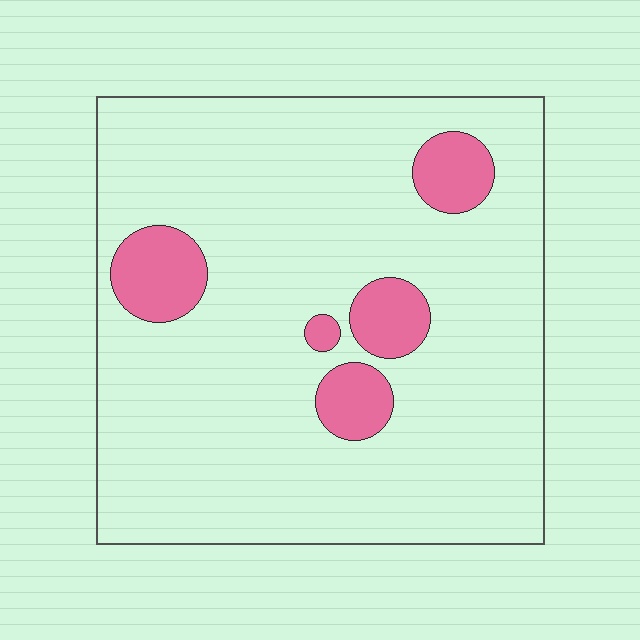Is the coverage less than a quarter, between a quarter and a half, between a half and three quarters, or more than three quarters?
Less than a quarter.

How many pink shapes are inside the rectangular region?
5.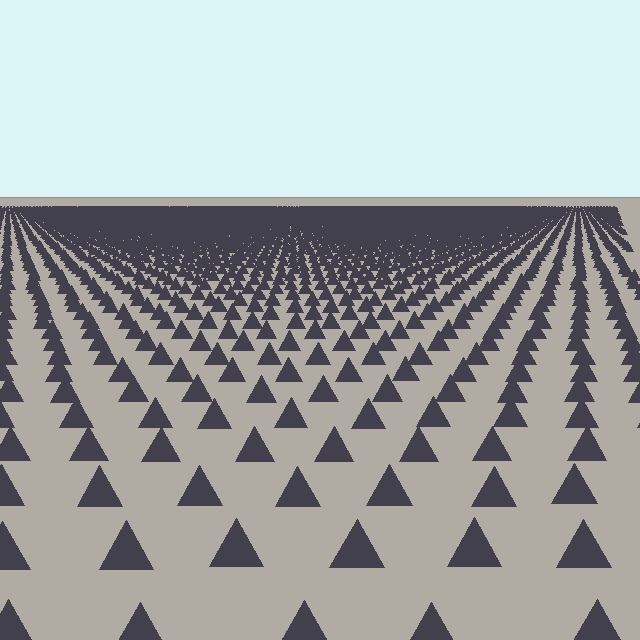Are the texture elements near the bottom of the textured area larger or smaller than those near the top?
Larger. Near the bottom, elements are closer to the viewer and appear at a bigger on-screen size.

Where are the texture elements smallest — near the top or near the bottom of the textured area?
Near the top.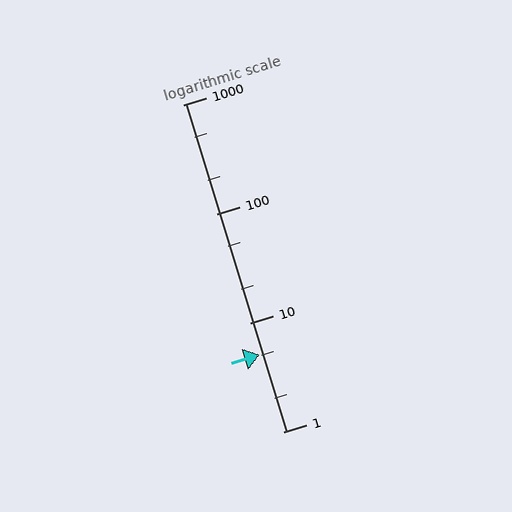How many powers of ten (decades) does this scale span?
The scale spans 3 decades, from 1 to 1000.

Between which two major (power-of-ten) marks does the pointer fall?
The pointer is between 1 and 10.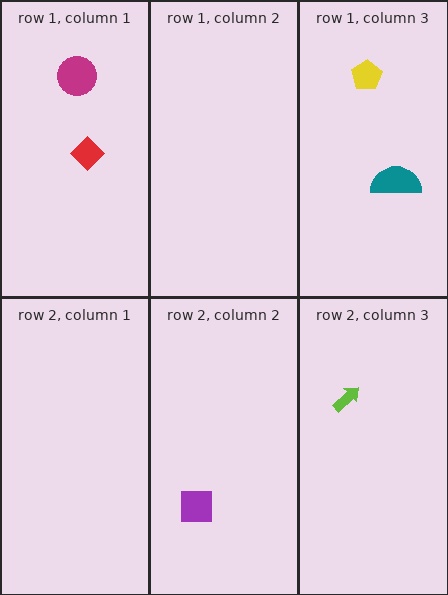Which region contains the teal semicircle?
The row 1, column 3 region.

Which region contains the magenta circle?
The row 1, column 1 region.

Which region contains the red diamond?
The row 1, column 1 region.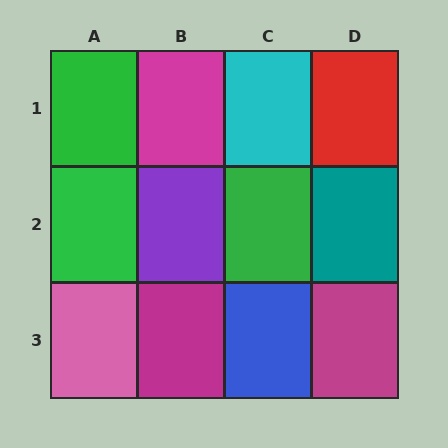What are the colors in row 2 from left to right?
Green, purple, green, teal.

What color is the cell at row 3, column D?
Magenta.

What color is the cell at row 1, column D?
Red.